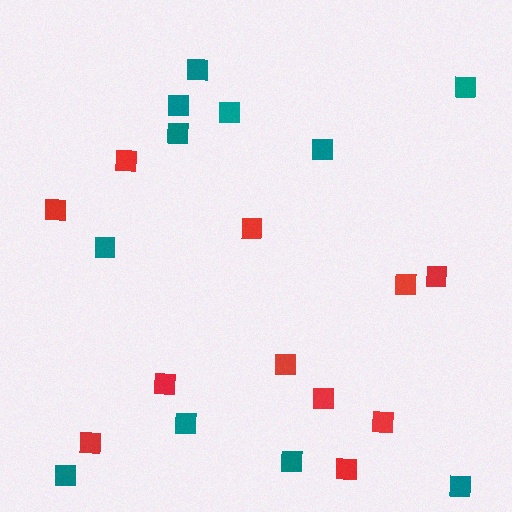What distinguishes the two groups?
There are 2 groups: one group of red squares (11) and one group of teal squares (11).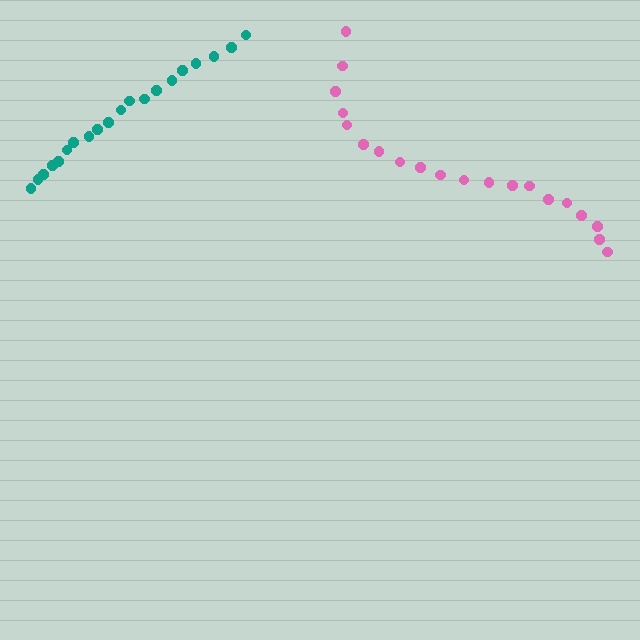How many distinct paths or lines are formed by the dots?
There are 2 distinct paths.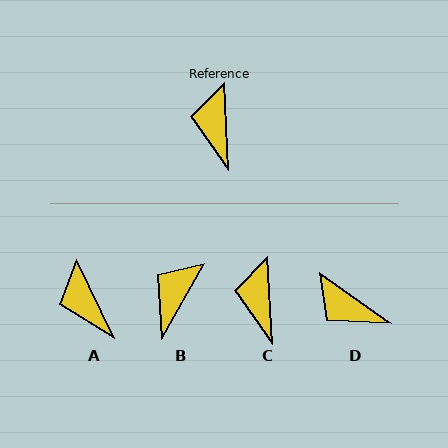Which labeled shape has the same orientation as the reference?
C.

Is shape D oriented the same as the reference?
No, it is off by about 52 degrees.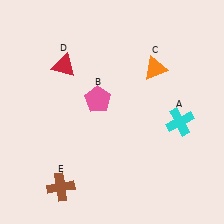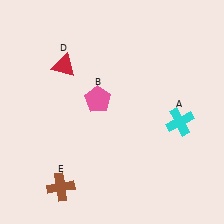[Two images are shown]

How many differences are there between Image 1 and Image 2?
There is 1 difference between the two images.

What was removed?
The orange triangle (C) was removed in Image 2.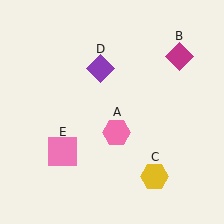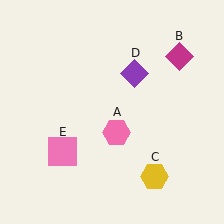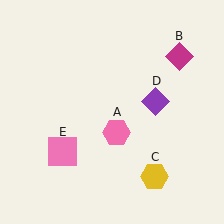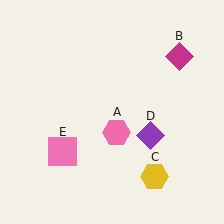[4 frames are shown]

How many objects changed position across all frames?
1 object changed position: purple diamond (object D).